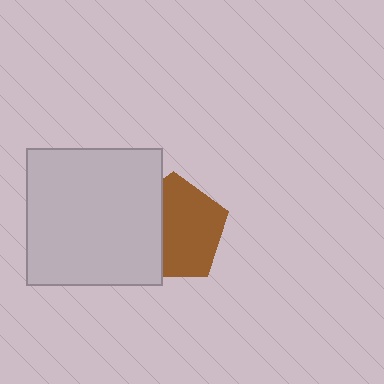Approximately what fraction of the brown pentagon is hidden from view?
Roughly 37% of the brown pentagon is hidden behind the light gray square.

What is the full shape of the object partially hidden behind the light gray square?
The partially hidden object is a brown pentagon.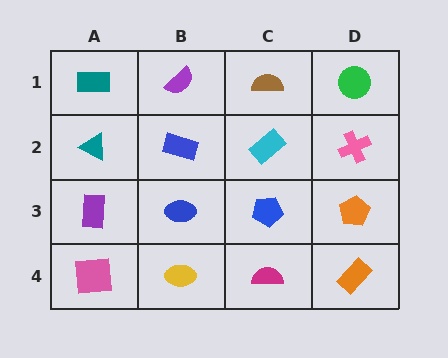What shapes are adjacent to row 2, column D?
A green circle (row 1, column D), an orange pentagon (row 3, column D), a cyan rectangle (row 2, column C).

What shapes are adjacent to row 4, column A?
A purple rectangle (row 3, column A), a yellow ellipse (row 4, column B).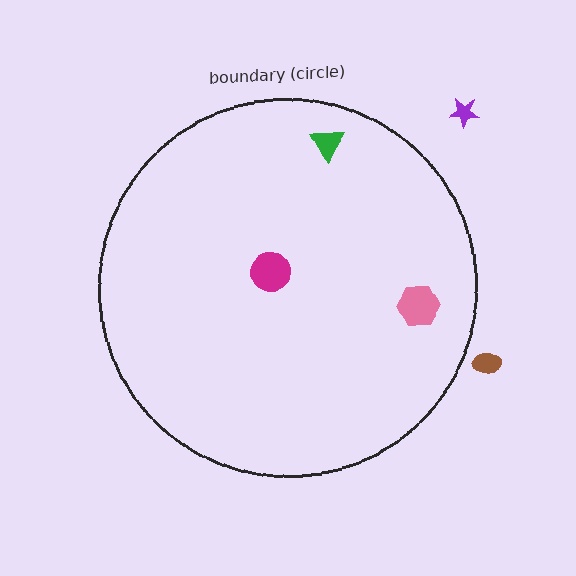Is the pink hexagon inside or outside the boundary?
Inside.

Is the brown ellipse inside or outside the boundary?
Outside.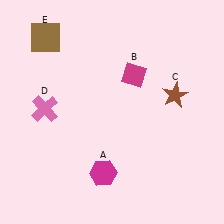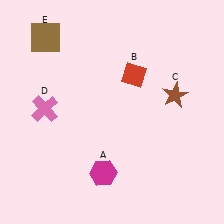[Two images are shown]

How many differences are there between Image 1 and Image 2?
There is 1 difference between the two images.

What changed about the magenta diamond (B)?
In Image 1, B is magenta. In Image 2, it changed to red.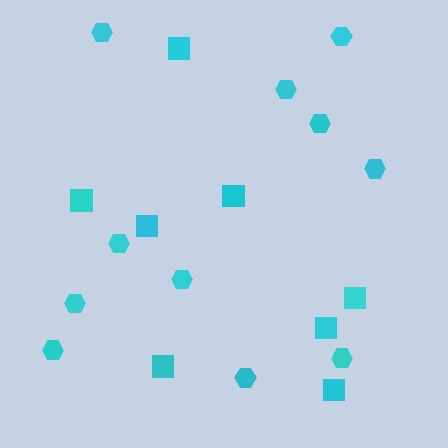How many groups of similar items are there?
There are 2 groups: one group of hexagons (11) and one group of squares (8).